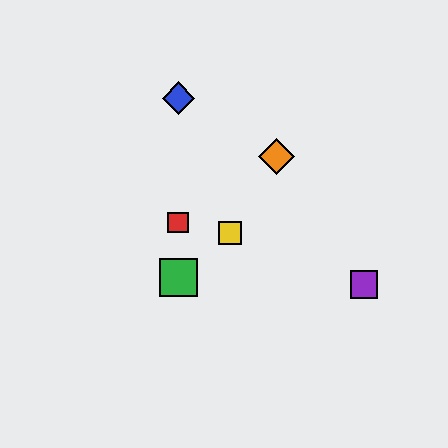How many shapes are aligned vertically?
3 shapes (the red square, the blue diamond, the green square) are aligned vertically.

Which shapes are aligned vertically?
The red square, the blue diamond, the green square are aligned vertically.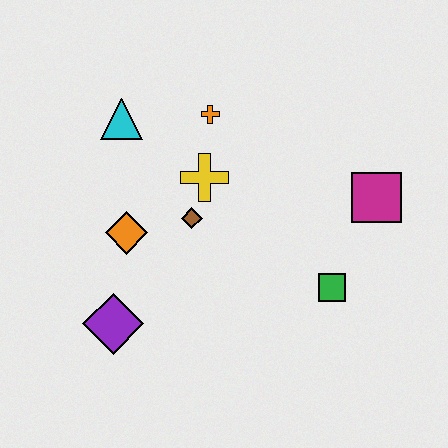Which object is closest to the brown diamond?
The yellow cross is closest to the brown diamond.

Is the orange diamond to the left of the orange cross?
Yes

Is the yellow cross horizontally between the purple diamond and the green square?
Yes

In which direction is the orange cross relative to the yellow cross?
The orange cross is above the yellow cross.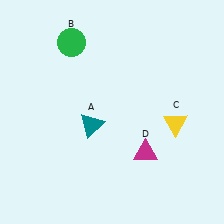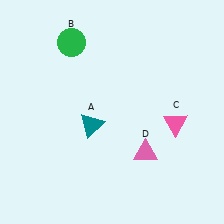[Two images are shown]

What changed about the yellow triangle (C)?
In Image 1, C is yellow. In Image 2, it changed to pink.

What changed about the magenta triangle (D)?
In Image 1, D is magenta. In Image 2, it changed to pink.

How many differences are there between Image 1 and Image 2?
There are 2 differences between the two images.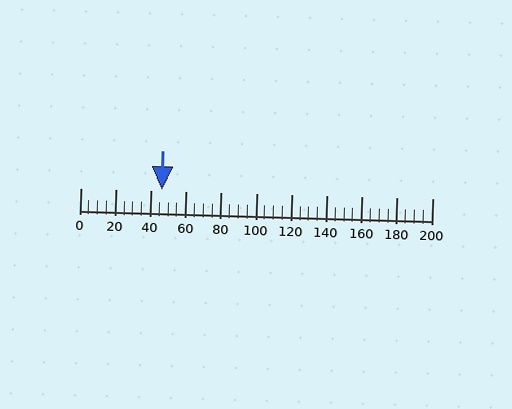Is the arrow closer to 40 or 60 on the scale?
The arrow is closer to 40.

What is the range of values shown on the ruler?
The ruler shows values from 0 to 200.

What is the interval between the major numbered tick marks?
The major tick marks are spaced 20 units apart.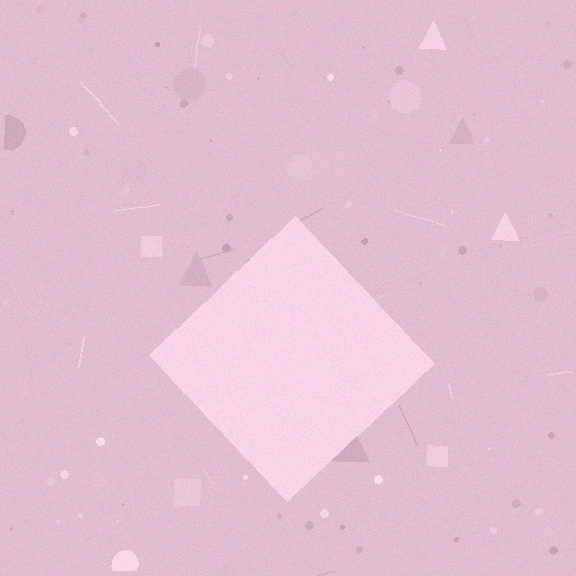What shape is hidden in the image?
A diamond is hidden in the image.